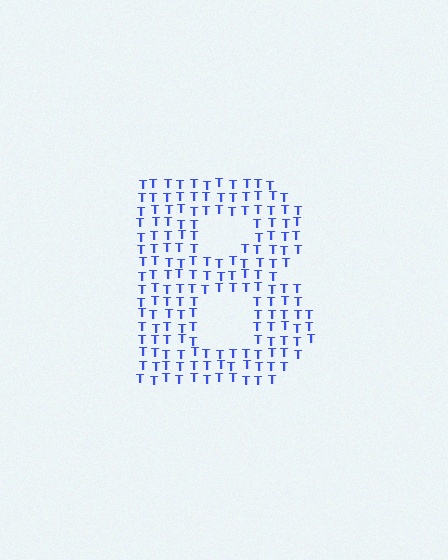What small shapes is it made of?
It is made of small letter T's.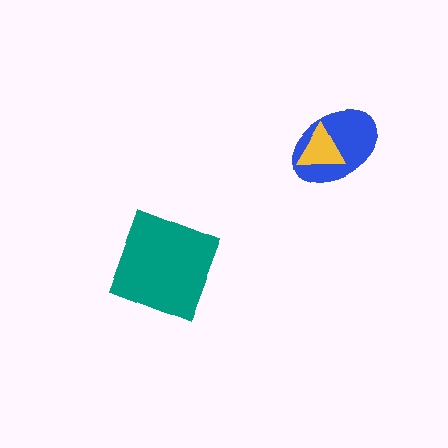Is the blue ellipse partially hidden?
Yes, it is partially covered by another shape.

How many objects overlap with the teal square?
0 objects overlap with the teal square.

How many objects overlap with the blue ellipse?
1 object overlaps with the blue ellipse.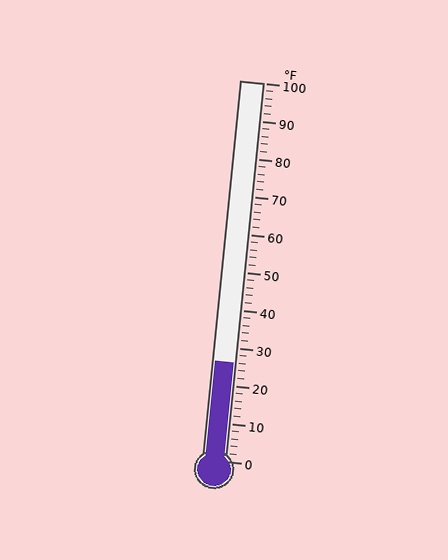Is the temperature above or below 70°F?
The temperature is below 70°F.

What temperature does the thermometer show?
The thermometer shows approximately 26°F.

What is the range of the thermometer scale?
The thermometer scale ranges from 0°F to 100°F.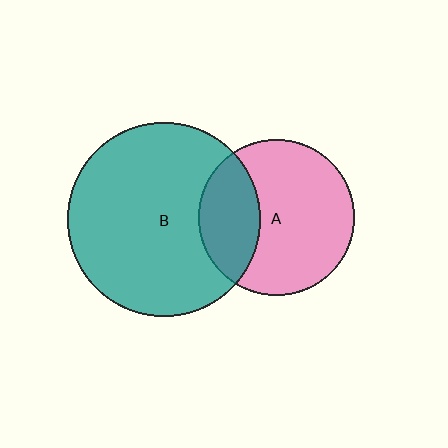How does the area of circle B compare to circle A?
Approximately 1.5 times.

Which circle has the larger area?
Circle B (teal).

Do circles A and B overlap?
Yes.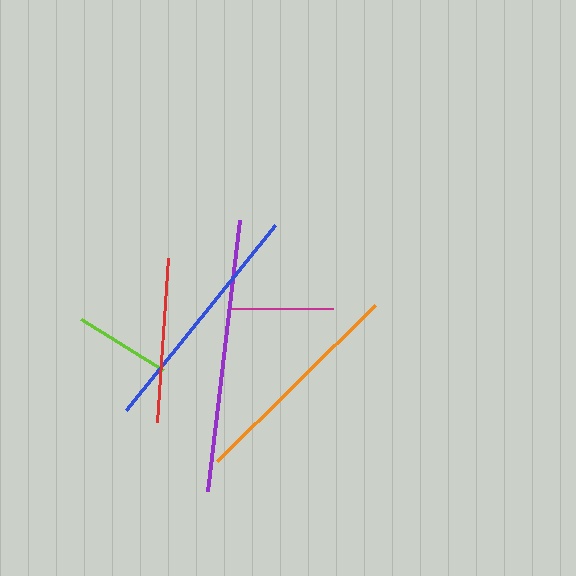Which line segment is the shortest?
The lime line is the shortest at approximately 96 pixels.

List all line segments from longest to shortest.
From longest to shortest: purple, blue, orange, red, magenta, lime.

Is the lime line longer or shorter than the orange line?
The orange line is longer than the lime line.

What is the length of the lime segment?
The lime segment is approximately 96 pixels long.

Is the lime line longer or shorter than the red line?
The red line is longer than the lime line.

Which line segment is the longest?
The purple line is the longest at approximately 273 pixels.